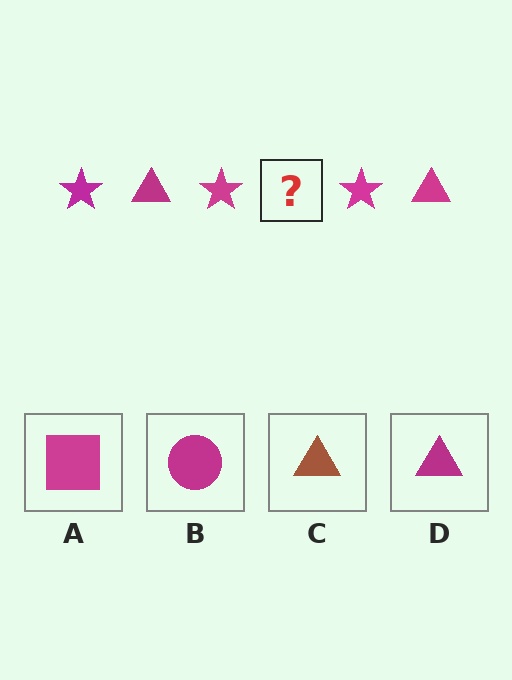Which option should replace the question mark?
Option D.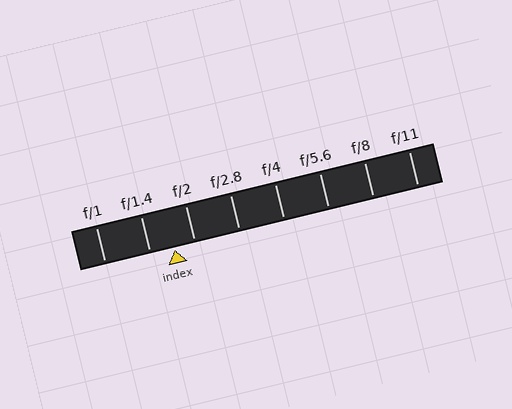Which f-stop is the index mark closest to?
The index mark is closest to f/2.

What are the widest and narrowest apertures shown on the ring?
The widest aperture shown is f/1 and the narrowest is f/11.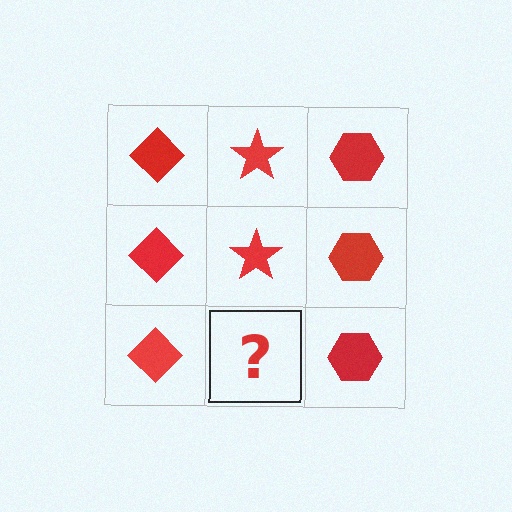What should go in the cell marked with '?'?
The missing cell should contain a red star.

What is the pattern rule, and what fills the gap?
The rule is that each column has a consistent shape. The gap should be filled with a red star.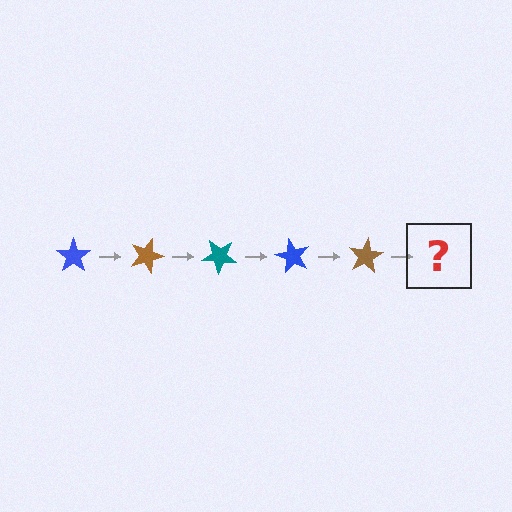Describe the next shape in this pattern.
It should be a teal star, rotated 100 degrees from the start.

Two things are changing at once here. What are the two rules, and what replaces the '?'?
The two rules are that it rotates 20 degrees each step and the color cycles through blue, brown, and teal. The '?' should be a teal star, rotated 100 degrees from the start.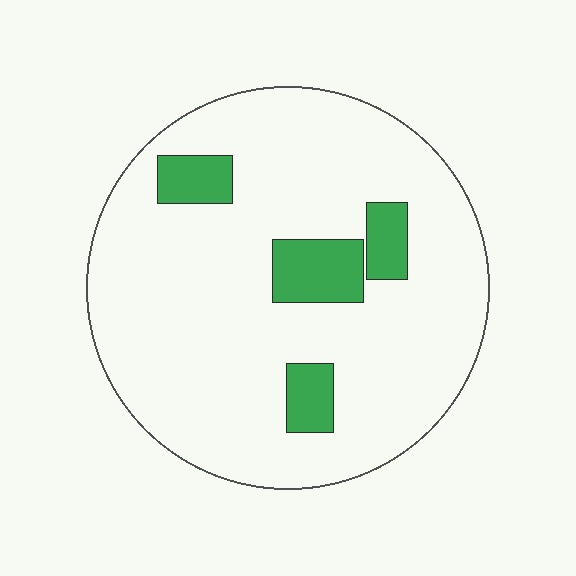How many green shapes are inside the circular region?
4.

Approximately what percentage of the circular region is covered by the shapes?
Approximately 15%.